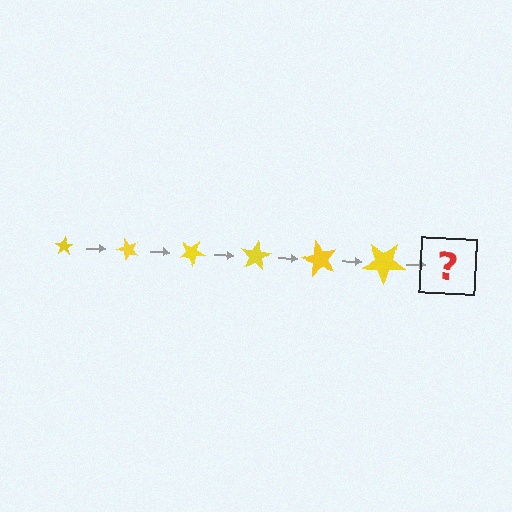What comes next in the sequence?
The next element should be a star, larger than the previous one and rotated 300 degrees from the start.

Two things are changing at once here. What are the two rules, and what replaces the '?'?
The two rules are that the star grows larger each step and it rotates 50 degrees each step. The '?' should be a star, larger than the previous one and rotated 300 degrees from the start.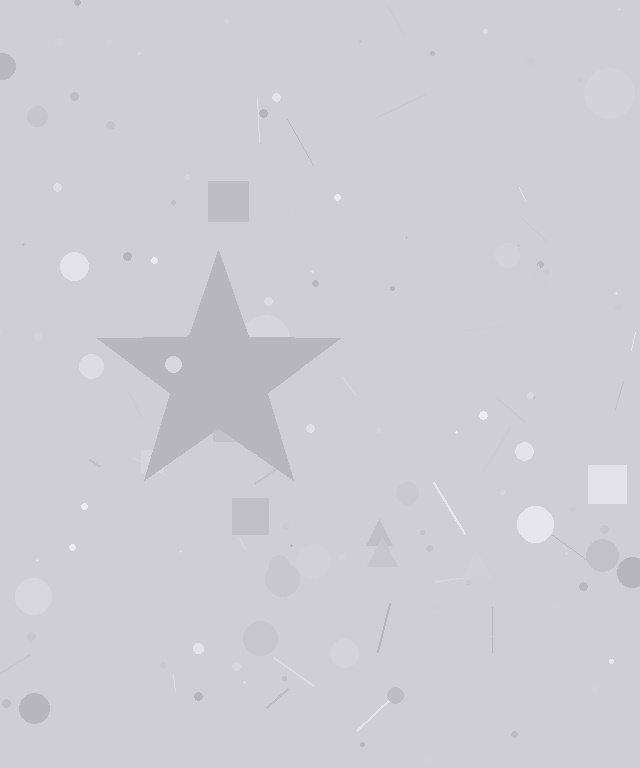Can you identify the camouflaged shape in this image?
The camouflaged shape is a star.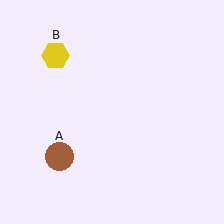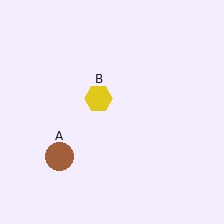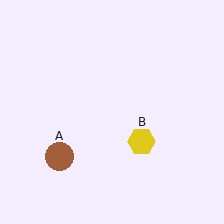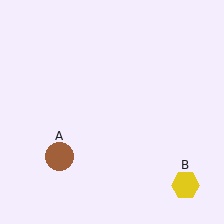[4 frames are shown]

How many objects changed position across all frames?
1 object changed position: yellow hexagon (object B).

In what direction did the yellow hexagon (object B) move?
The yellow hexagon (object B) moved down and to the right.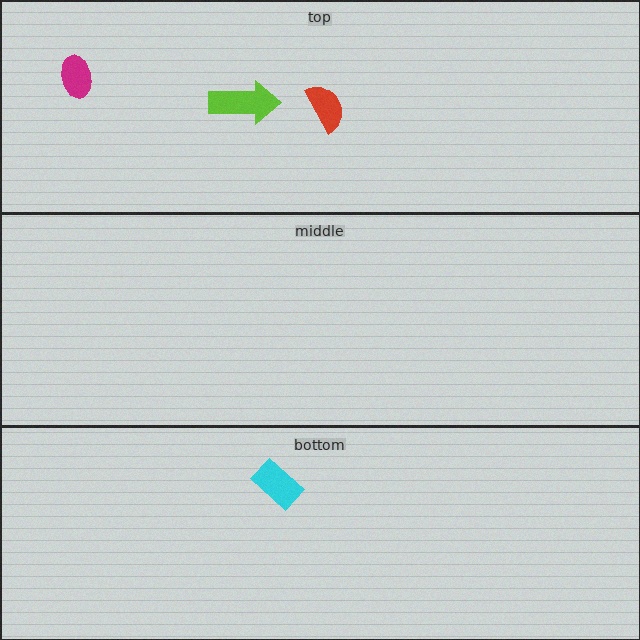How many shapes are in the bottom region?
1.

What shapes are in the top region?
The magenta ellipse, the red semicircle, the lime arrow.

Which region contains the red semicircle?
The top region.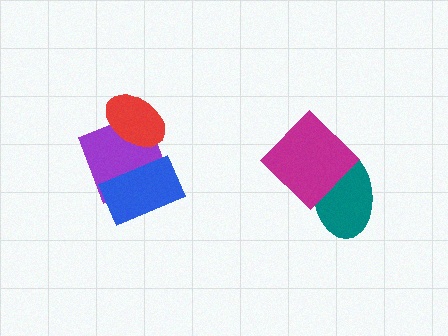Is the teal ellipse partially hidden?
Yes, it is partially covered by another shape.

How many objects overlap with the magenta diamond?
1 object overlaps with the magenta diamond.